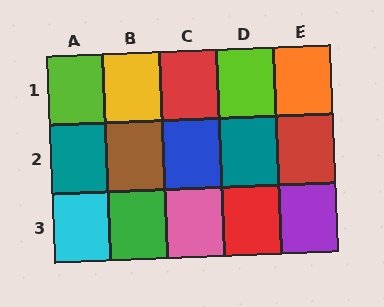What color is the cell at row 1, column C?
Red.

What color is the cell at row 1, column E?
Orange.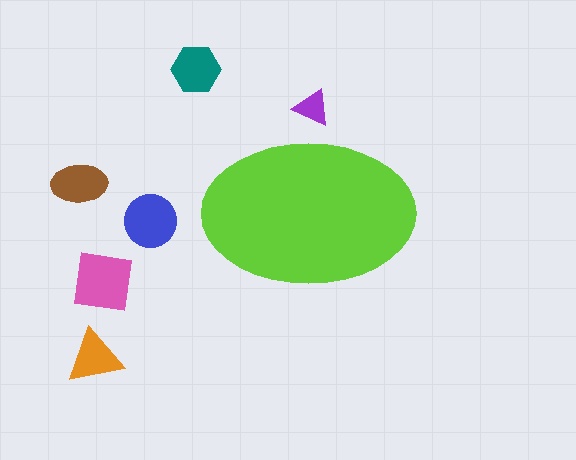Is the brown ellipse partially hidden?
No, the brown ellipse is fully visible.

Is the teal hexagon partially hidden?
No, the teal hexagon is fully visible.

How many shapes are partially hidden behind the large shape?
1 shape is partially hidden.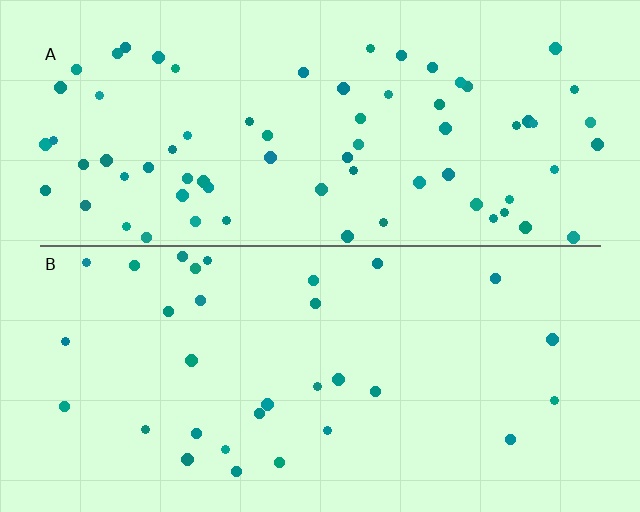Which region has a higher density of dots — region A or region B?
A (the top).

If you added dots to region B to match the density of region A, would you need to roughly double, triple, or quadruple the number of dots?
Approximately double.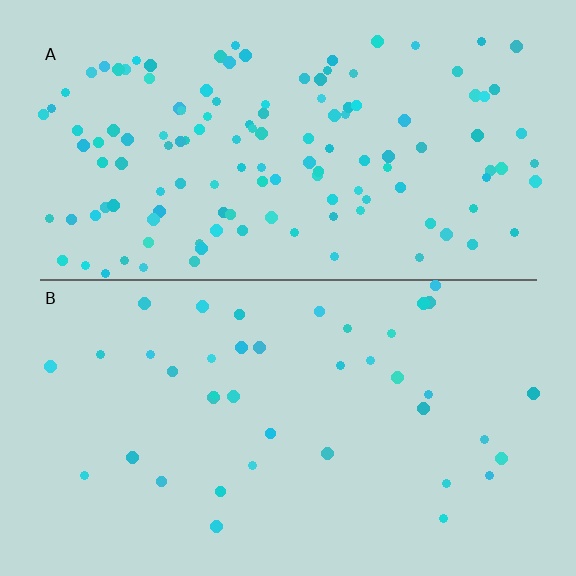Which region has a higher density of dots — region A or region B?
A (the top).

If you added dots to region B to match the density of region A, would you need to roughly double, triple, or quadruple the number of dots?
Approximately triple.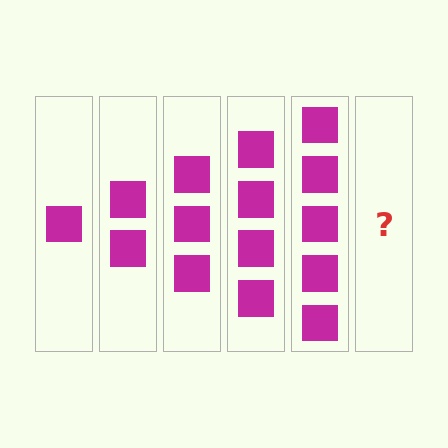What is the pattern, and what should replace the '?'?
The pattern is that each step adds one more square. The '?' should be 6 squares.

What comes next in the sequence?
The next element should be 6 squares.